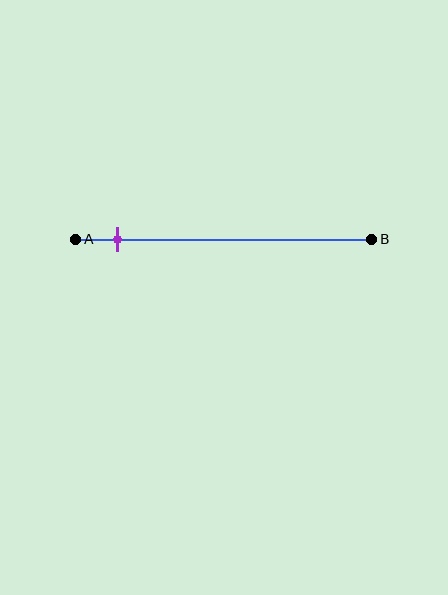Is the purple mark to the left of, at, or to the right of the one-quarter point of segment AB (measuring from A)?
The purple mark is to the left of the one-quarter point of segment AB.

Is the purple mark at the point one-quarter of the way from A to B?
No, the mark is at about 15% from A, not at the 25% one-quarter point.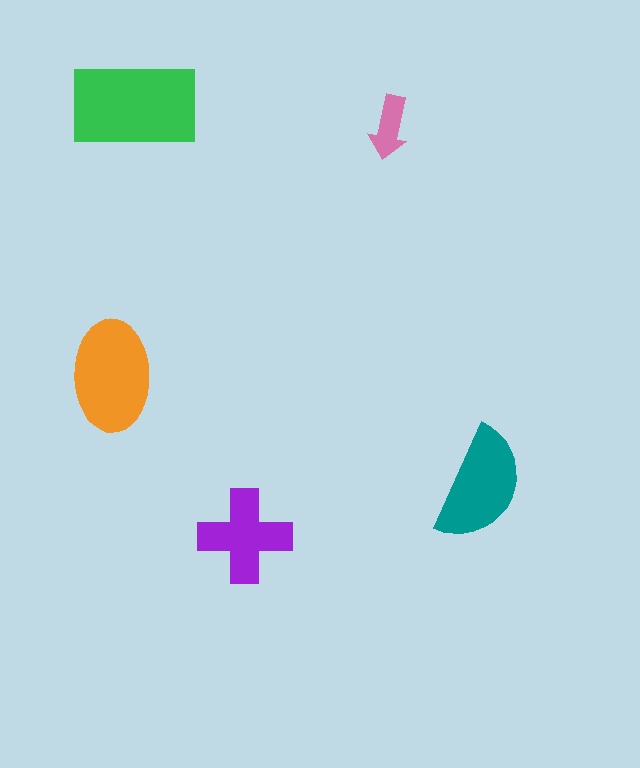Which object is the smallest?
The pink arrow.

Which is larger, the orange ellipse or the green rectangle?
The green rectangle.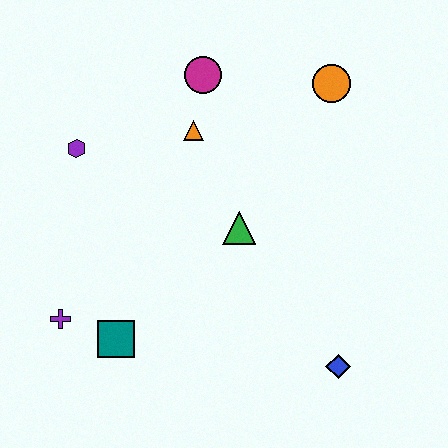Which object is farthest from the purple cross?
The orange circle is farthest from the purple cross.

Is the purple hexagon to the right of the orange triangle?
No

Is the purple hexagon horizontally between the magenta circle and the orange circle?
No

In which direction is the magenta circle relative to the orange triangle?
The magenta circle is above the orange triangle.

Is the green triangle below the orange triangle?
Yes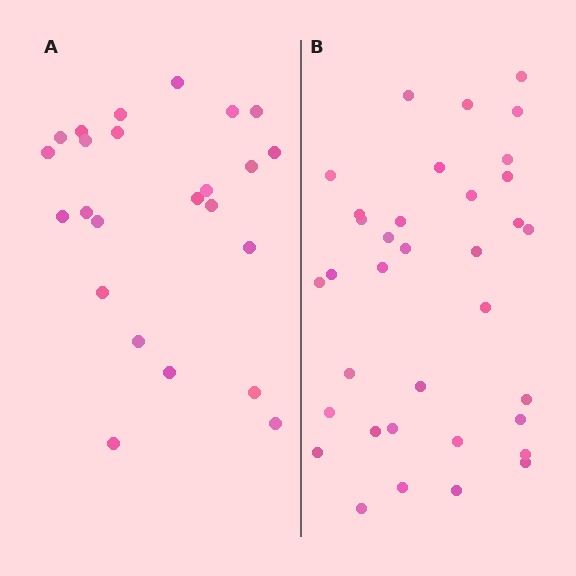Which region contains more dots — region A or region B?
Region B (the right region) has more dots.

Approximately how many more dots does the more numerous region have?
Region B has roughly 12 or so more dots than region A.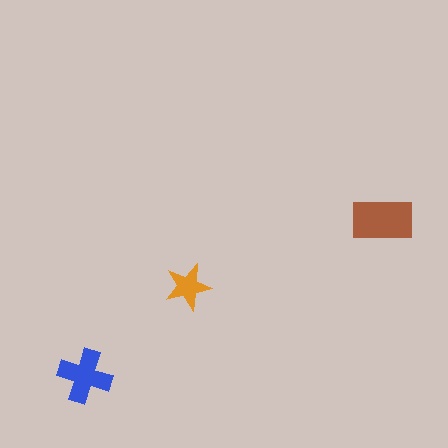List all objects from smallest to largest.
The orange star, the blue cross, the brown rectangle.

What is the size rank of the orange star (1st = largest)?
3rd.